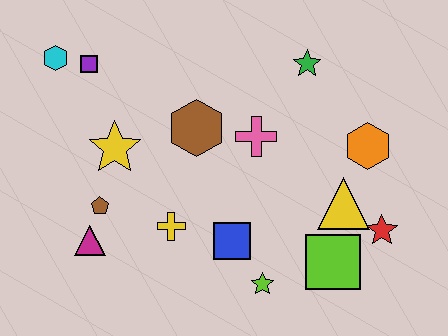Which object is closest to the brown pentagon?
The magenta triangle is closest to the brown pentagon.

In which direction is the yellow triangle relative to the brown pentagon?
The yellow triangle is to the right of the brown pentagon.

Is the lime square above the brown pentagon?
No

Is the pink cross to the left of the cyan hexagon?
No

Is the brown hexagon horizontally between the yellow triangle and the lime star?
No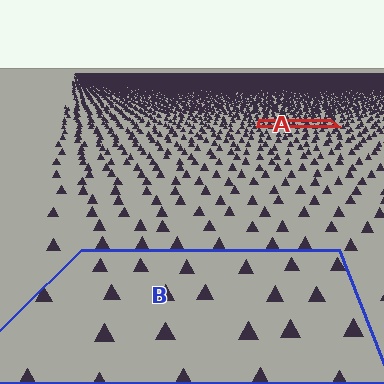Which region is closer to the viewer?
Region B is closer. The texture elements there are larger and more spread out.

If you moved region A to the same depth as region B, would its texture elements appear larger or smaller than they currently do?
They would appear larger. At a closer depth, the same texture elements are projected at a bigger on-screen size.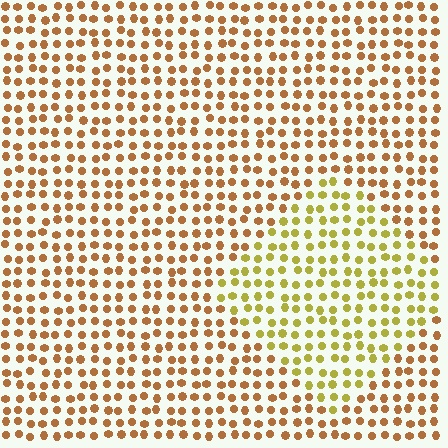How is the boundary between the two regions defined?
The boundary is defined purely by a slight shift in hue (about 35 degrees). Spacing, size, and orientation are identical on both sides.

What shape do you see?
I see a diamond.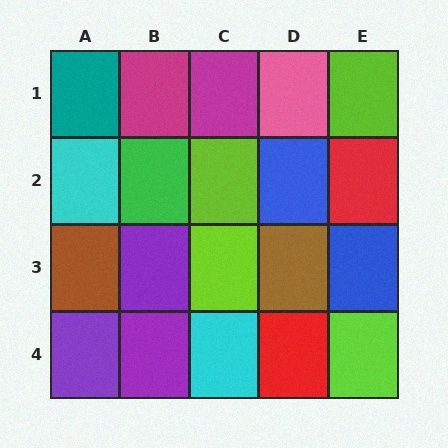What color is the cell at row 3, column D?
Brown.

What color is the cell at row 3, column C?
Lime.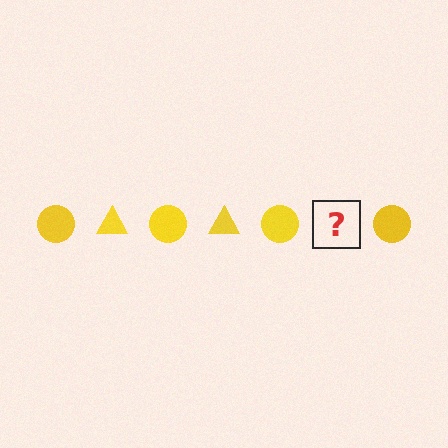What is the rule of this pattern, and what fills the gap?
The rule is that the pattern cycles through circle, triangle shapes in yellow. The gap should be filled with a yellow triangle.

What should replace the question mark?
The question mark should be replaced with a yellow triangle.